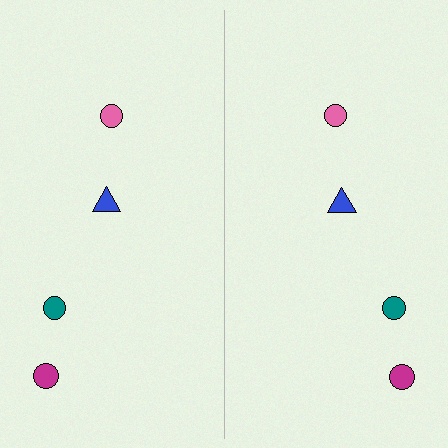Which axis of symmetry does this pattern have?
The pattern has a vertical axis of symmetry running through the center of the image.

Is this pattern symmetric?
Yes, this pattern has bilateral (reflection) symmetry.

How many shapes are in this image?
There are 8 shapes in this image.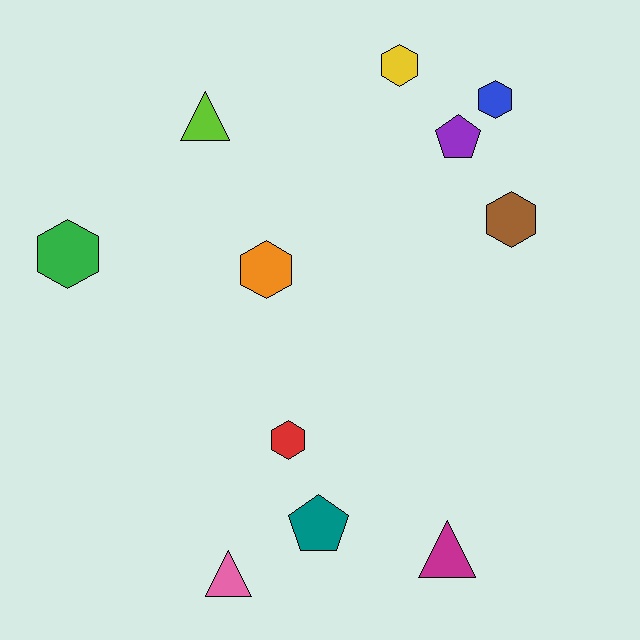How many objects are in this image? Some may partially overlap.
There are 11 objects.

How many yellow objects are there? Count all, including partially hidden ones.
There is 1 yellow object.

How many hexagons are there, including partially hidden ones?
There are 6 hexagons.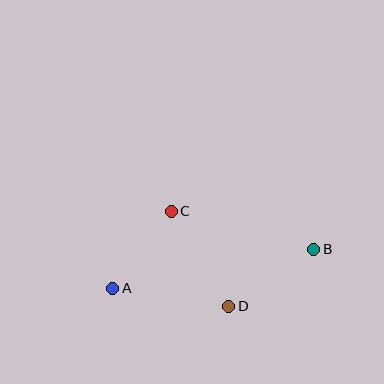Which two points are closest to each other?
Points A and C are closest to each other.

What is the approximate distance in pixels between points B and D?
The distance between B and D is approximately 102 pixels.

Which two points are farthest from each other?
Points A and B are farthest from each other.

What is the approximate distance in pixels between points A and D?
The distance between A and D is approximately 117 pixels.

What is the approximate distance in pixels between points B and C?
The distance between B and C is approximately 147 pixels.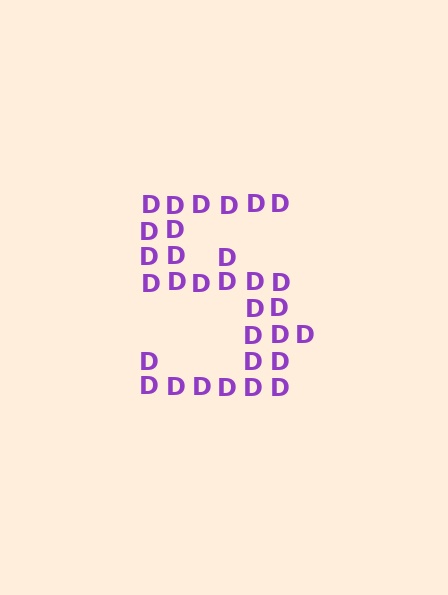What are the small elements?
The small elements are letter D's.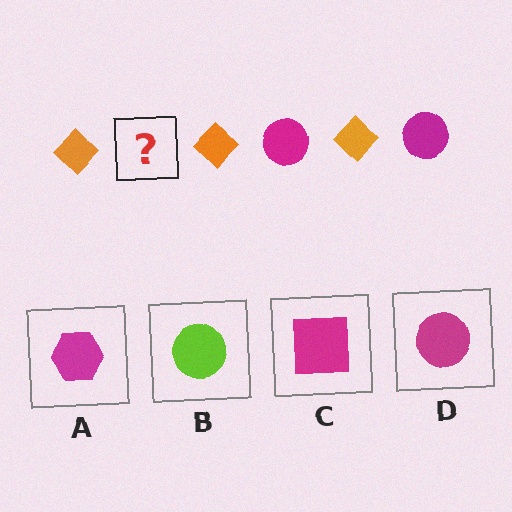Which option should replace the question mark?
Option D.